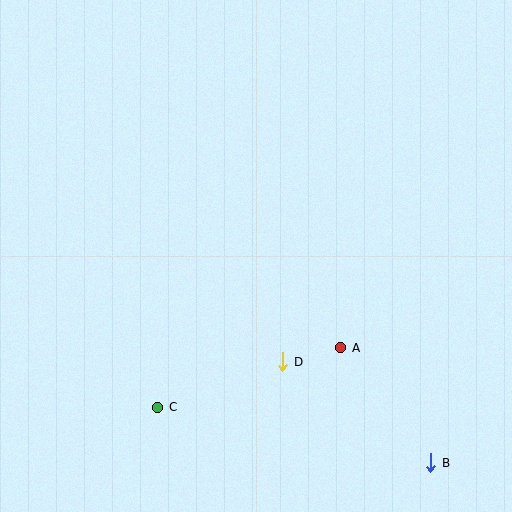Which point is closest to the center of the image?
Point D at (283, 362) is closest to the center.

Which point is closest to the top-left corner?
Point C is closest to the top-left corner.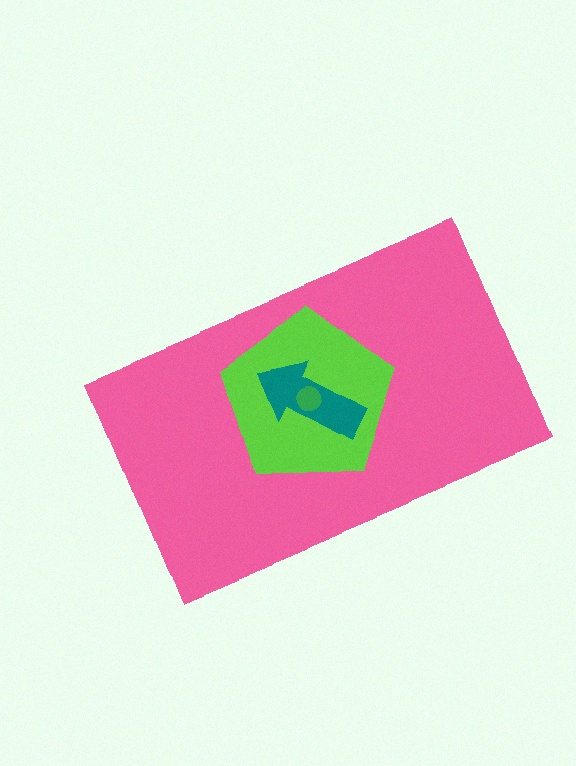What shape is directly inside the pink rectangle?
The lime pentagon.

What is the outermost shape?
The pink rectangle.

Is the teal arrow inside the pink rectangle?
Yes.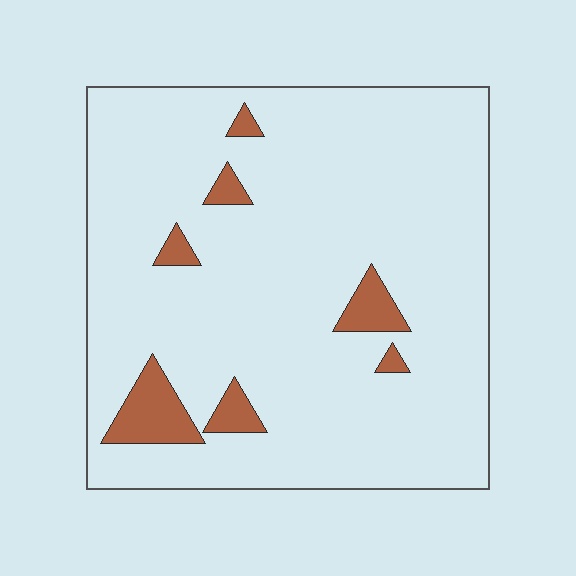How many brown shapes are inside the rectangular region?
7.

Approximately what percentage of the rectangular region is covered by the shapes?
Approximately 10%.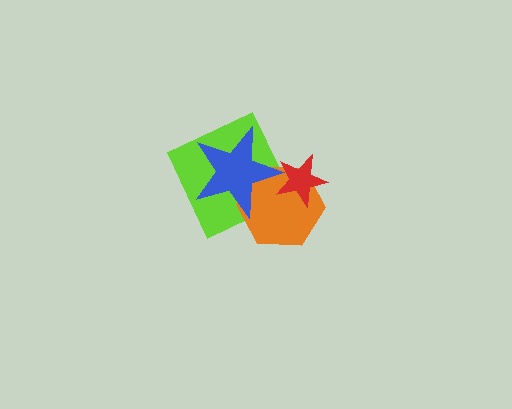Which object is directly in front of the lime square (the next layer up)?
The orange hexagon is directly in front of the lime square.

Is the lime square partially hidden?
Yes, it is partially covered by another shape.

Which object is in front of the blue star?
The red star is in front of the blue star.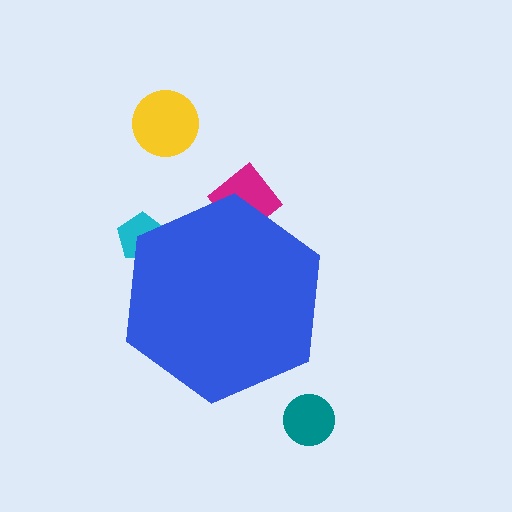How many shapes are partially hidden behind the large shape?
2 shapes are partially hidden.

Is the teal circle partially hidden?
No, the teal circle is fully visible.